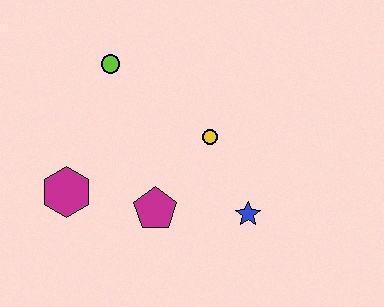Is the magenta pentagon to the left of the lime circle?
No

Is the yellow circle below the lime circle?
Yes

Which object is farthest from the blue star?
The lime circle is farthest from the blue star.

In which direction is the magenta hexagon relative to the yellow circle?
The magenta hexagon is to the left of the yellow circle.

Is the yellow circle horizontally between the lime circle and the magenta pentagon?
No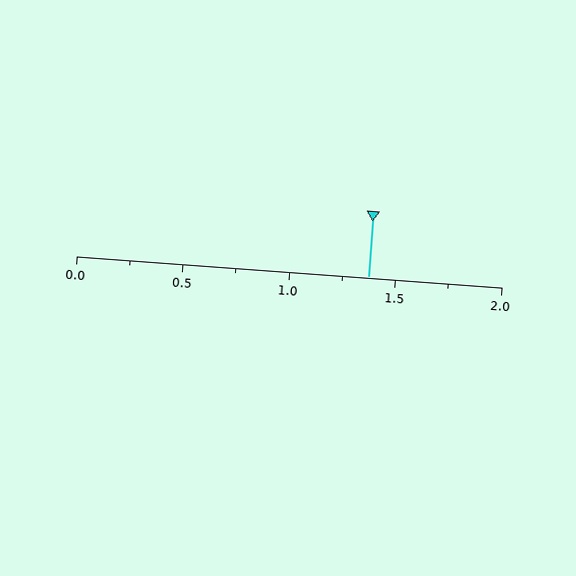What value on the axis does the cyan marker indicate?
The marker indicates approximately 1.38.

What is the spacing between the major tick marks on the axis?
The major ticks are spaced 0.5 apart.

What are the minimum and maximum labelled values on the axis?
The axis runs from 0.0 to 2.0.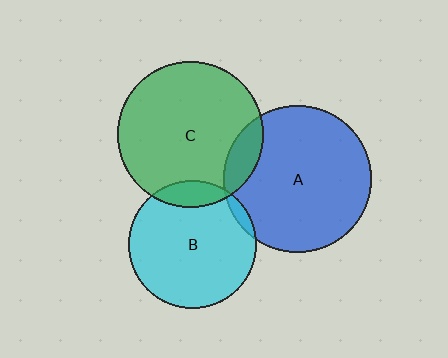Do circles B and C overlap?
Yes.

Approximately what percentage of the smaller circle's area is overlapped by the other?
Approximately 10%.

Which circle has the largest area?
Circle A (blue).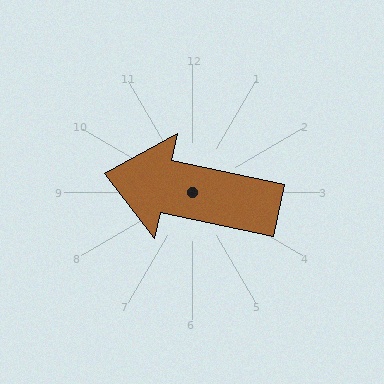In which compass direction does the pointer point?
West.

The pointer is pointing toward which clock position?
Roughly 9 o'clock.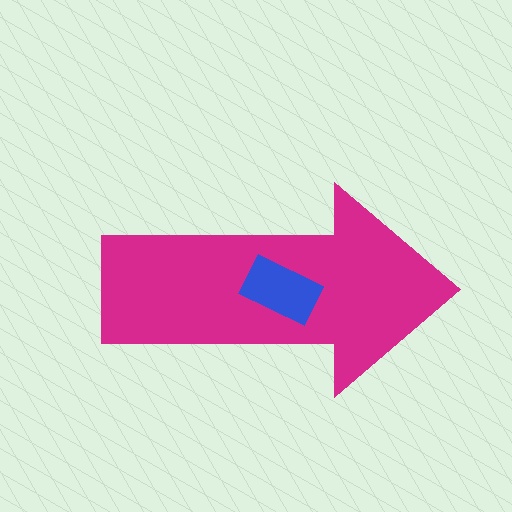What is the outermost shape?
The magenta arrow.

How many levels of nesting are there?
2.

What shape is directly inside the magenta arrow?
The blue rectangle.